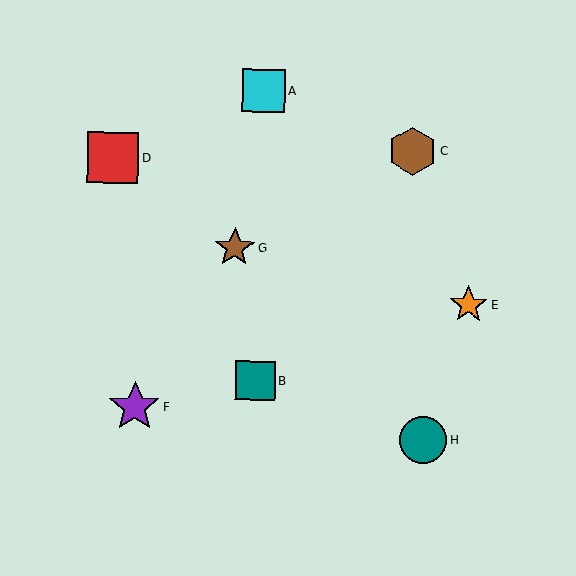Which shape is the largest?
The purple star (labeled F) is the largest.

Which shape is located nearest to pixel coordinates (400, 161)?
The brown hexagon (labeled C) at (412, 151) is nearest to that location.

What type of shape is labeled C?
Shape C is a brown hexagon.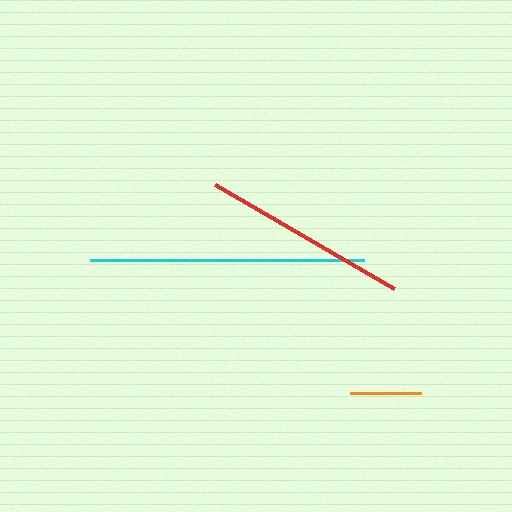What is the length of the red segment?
The red segment is approximately 207 pixels long.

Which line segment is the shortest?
The orange line is the shortest at approximately 71 pixels.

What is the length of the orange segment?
The orange segment is approximately 71 pixels long.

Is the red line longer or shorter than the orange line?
The red line is longer than the orange line.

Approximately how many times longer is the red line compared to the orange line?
The red line is approximately 2.9 times the length of the orange line.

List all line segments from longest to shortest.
From longest to shortest: cyan, red, orange.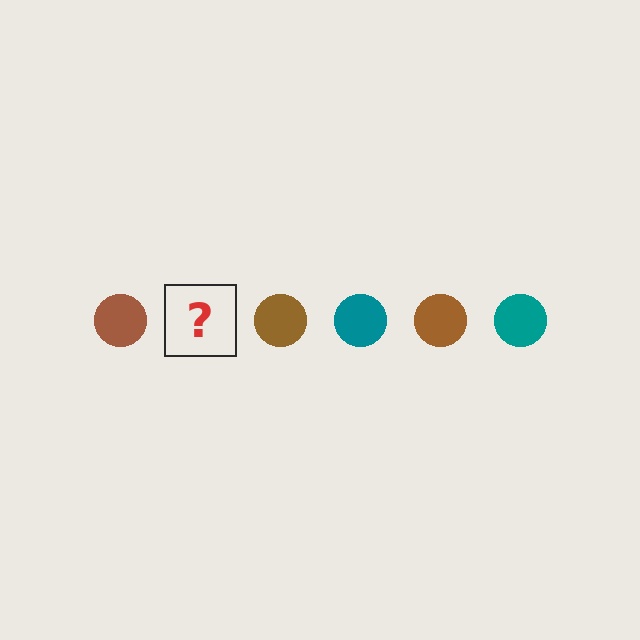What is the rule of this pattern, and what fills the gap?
The rule is that the pattern cycles through brown, teal circles. The gap should be filled with a teal circle.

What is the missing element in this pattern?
The missing element is a teal circle.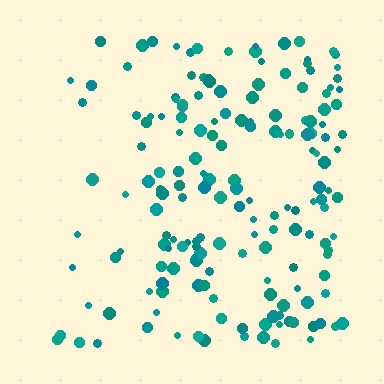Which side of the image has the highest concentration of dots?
The right.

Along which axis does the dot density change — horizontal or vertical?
Horizontal.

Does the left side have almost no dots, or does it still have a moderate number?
Still a moderate number, just noticeably fewer than the right.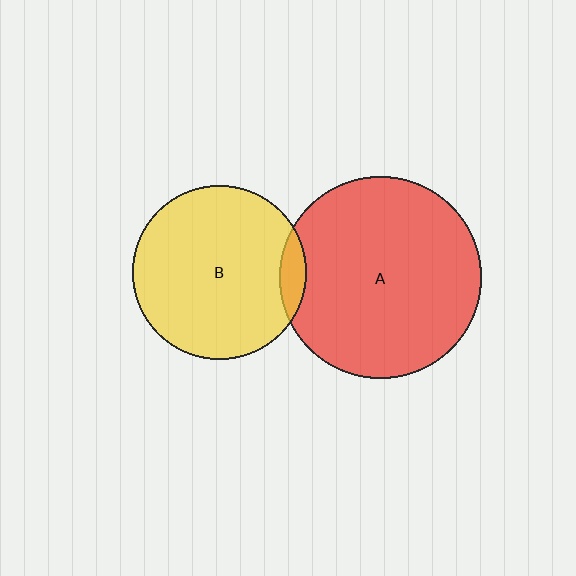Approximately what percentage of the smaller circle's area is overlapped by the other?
Approximately 5%.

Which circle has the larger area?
Circle A (red).